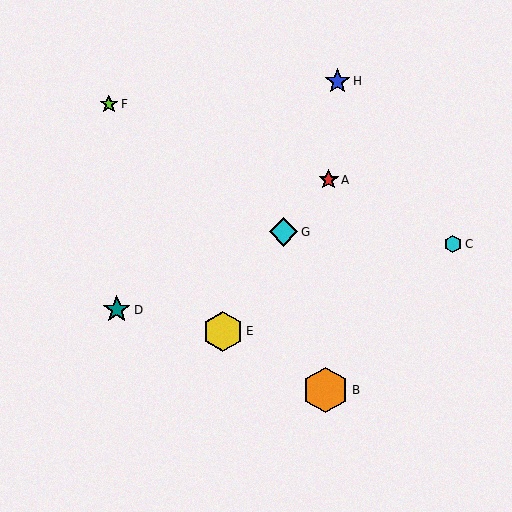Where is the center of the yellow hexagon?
The center of the yellow hexagon is at (223, 331).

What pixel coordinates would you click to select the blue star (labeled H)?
Click at (337, 81) to select the blue star H.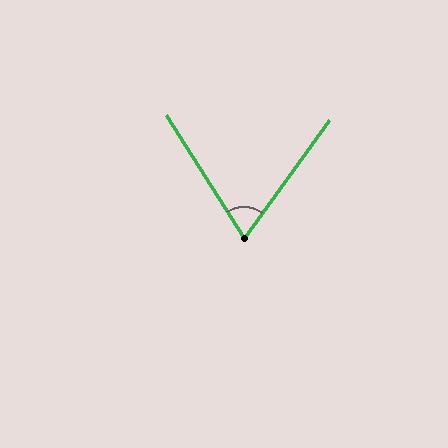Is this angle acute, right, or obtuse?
It is acute.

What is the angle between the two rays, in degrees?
Approximately 68 degrees.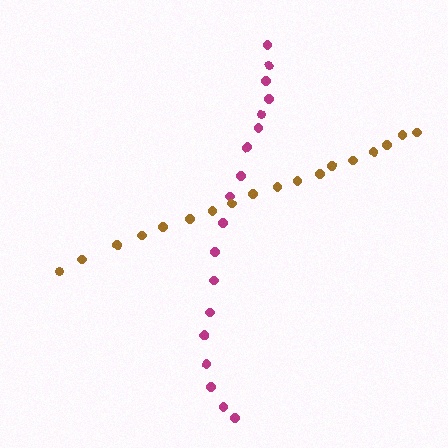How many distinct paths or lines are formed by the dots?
There are 2 distinct paths.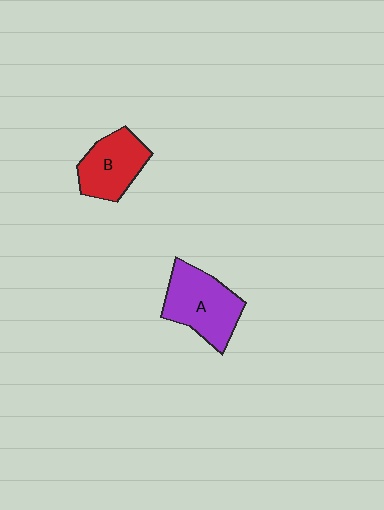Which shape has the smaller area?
Shape B (red).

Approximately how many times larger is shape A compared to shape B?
Approximately 1.2 times.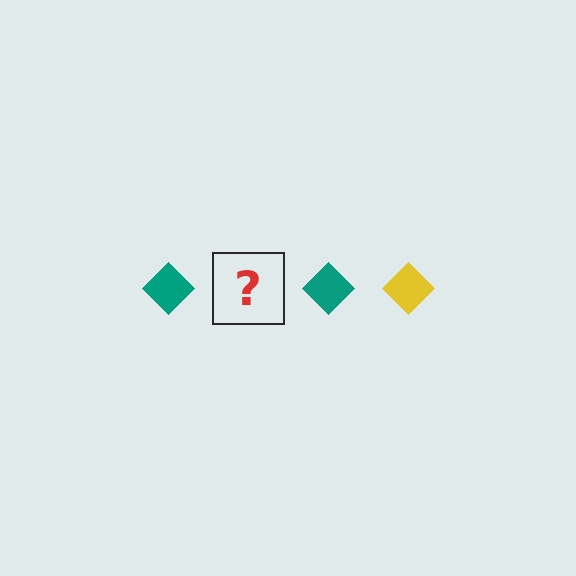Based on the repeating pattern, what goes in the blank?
The blank should be a yellow diamond.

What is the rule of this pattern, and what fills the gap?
The rule is that the pattern cycles through teal, yellow diamonds. The gap should be filled with a yellow diamond.